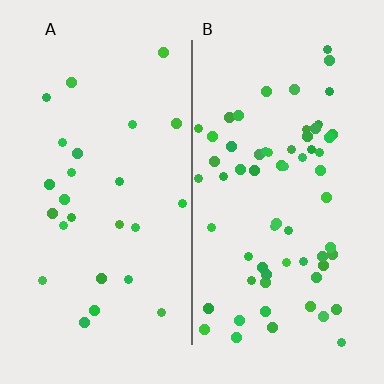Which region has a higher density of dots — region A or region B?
B (the right).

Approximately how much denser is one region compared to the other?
Approximately 2.5× — region B over region A.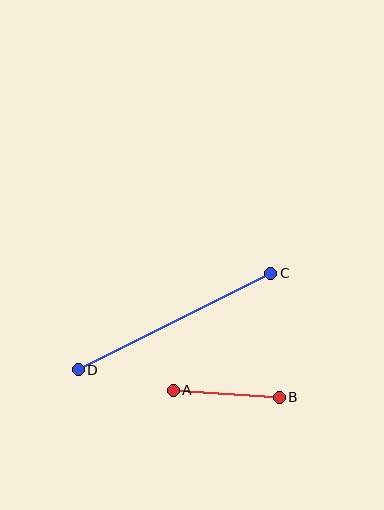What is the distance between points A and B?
The distance is approximately 106 pixels.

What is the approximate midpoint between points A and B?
The midpoint is at approximately (226, 394) pixels.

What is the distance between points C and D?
The distance is approximately 215 pixels.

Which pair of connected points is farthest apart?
Points C and D are farthest apart.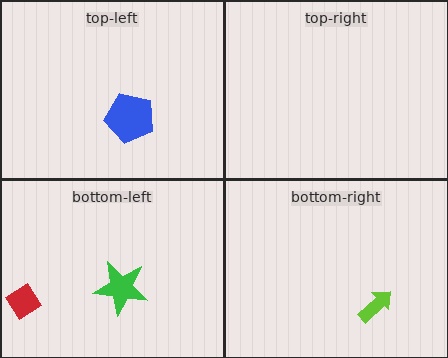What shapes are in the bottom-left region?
The red diamond, the green star.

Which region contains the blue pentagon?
The top-left region.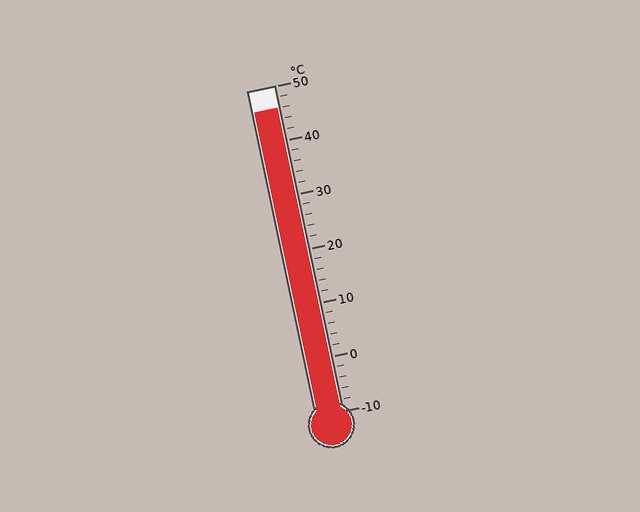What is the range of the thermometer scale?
The thermometer scale ranges from -10°C to 50°C.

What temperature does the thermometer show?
The thermometer shows approximately 46°C.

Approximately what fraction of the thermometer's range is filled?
The thermometer is filled to approximately 95% of its range.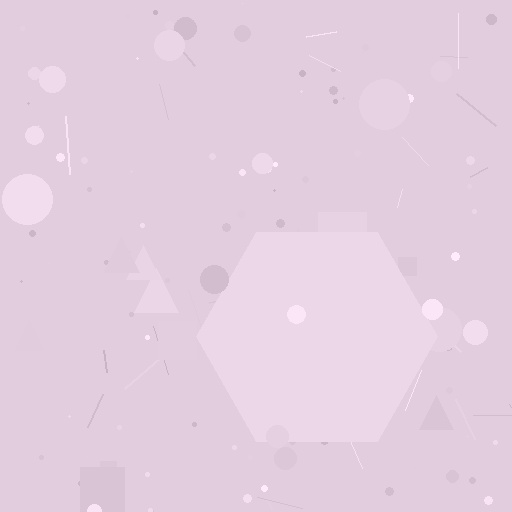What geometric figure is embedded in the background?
A hexagon is embedded in the background.